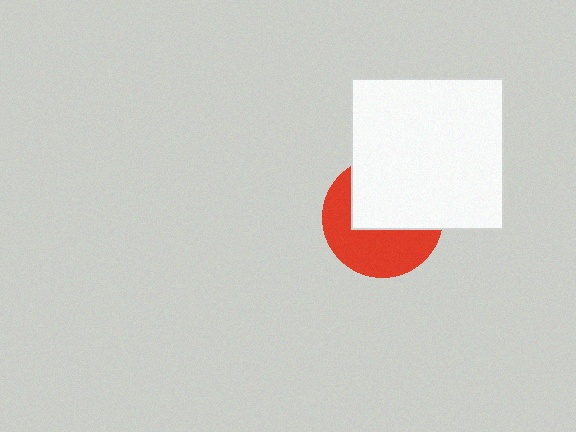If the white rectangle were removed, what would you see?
You would see the complete red circle.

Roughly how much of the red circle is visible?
About half of it is visible (roughly 50%).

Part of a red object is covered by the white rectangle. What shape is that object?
It is a circle.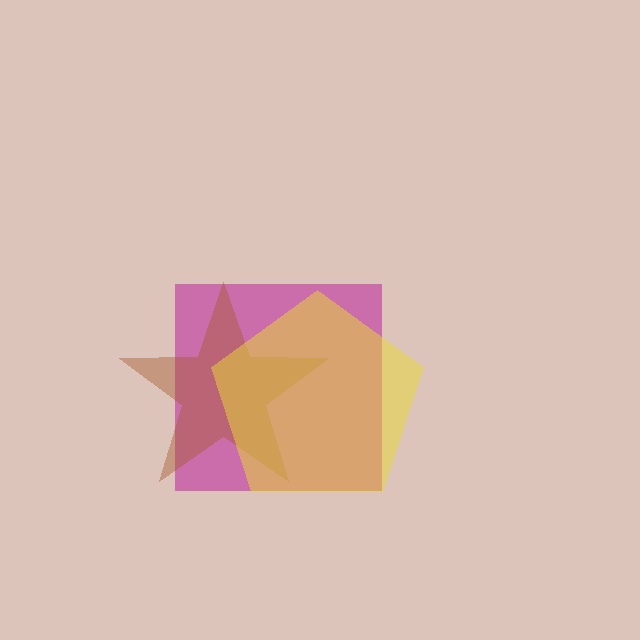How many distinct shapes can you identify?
There are 3 distinct shapes: a magenta square, a brown star, a yellow pentagon.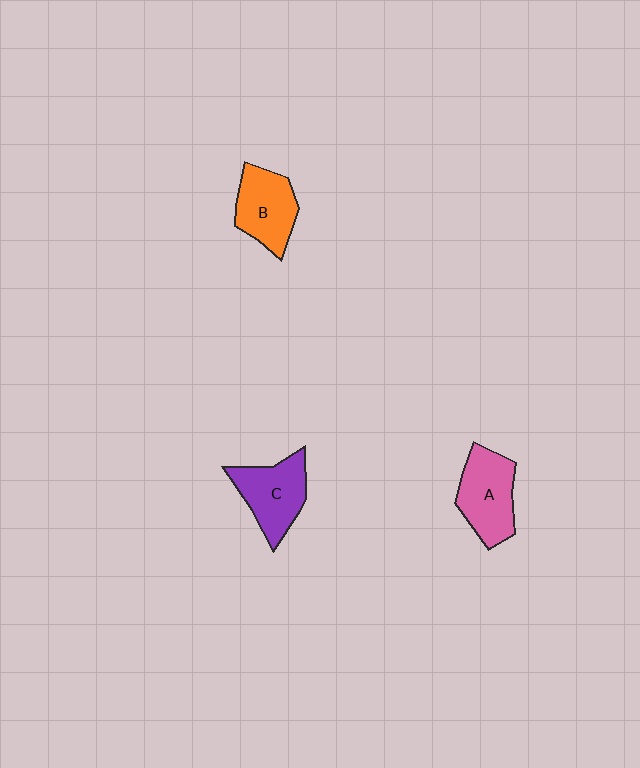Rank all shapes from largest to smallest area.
From largest to smallest: A (pink), C (purple), B (orange).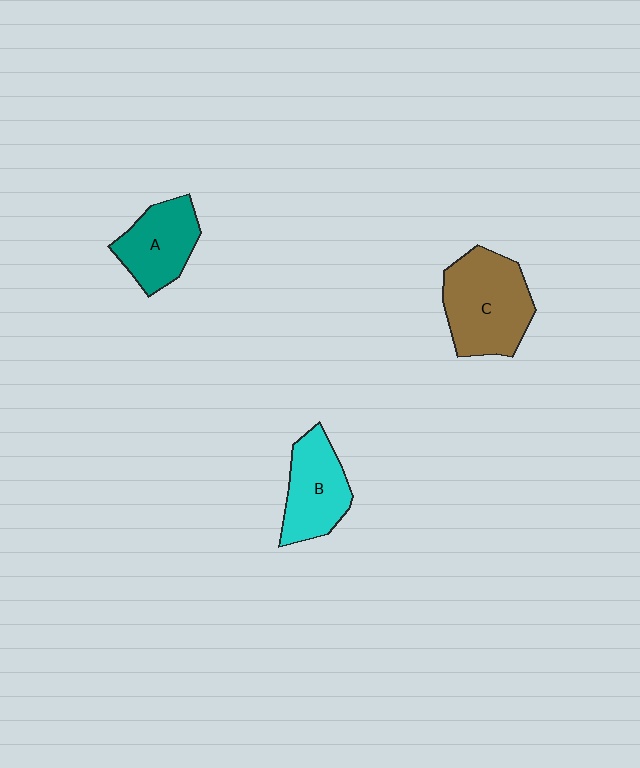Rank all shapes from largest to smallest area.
From largest to smallest: C (brown), B (cyan), A (teal).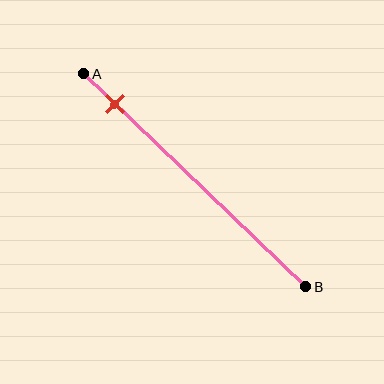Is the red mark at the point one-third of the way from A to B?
No, the mark is at about 15% from A, not at the 33% one-third point.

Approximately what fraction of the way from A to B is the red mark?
The red mark is approximately 15% of the way from A to B.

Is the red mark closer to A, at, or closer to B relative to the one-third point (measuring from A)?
The red mark is closer to point A than the one-third point of segment AB.